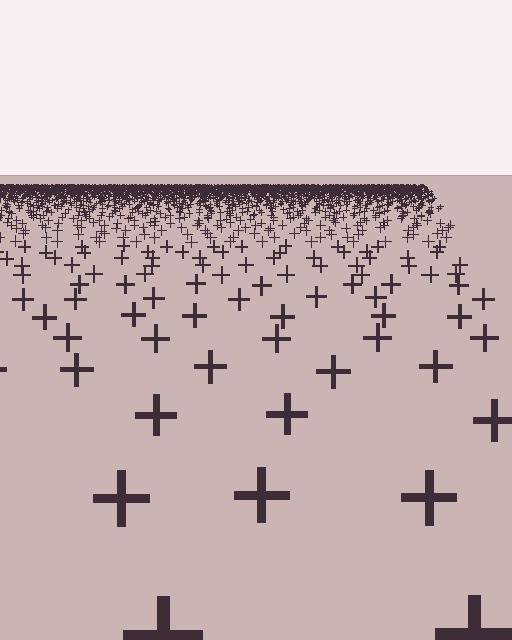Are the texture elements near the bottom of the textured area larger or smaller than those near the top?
Larger. Near the bottom, elements are closer to the viewer and appear at a bigger on-screen size.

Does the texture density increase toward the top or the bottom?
Density increases toward the top.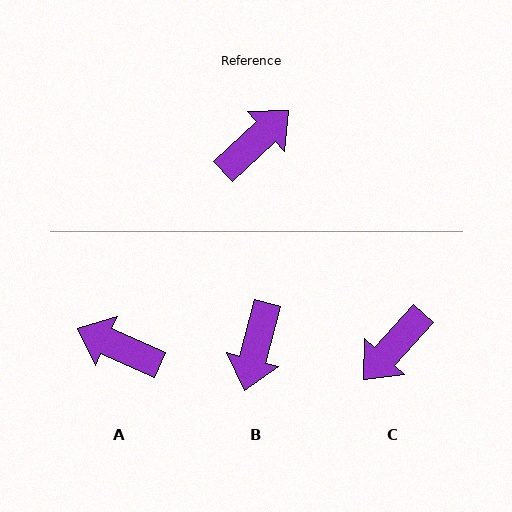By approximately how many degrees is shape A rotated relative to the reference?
Approximately 114 degrees counter-clockwise.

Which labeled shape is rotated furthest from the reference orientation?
C, about 175 degrees away.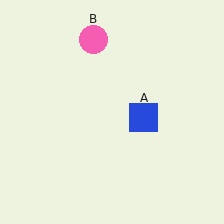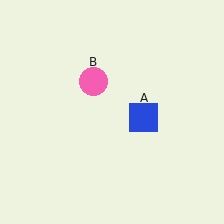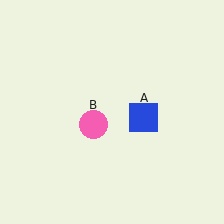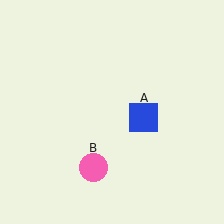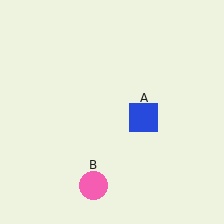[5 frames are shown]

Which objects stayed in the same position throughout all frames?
Blue square (object A) remained stationary.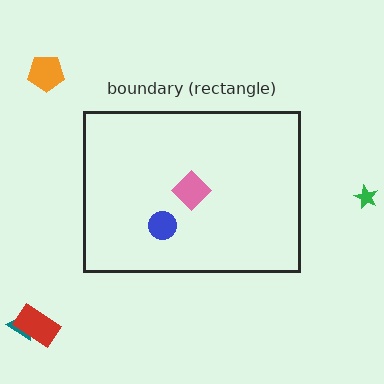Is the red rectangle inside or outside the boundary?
Outside.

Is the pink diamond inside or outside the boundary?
Inside.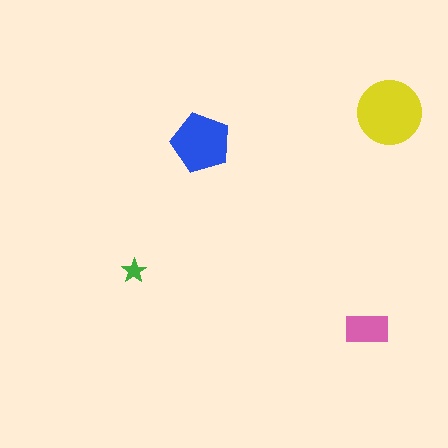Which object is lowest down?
The pink rectangle is bottommost.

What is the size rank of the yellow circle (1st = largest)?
1st.